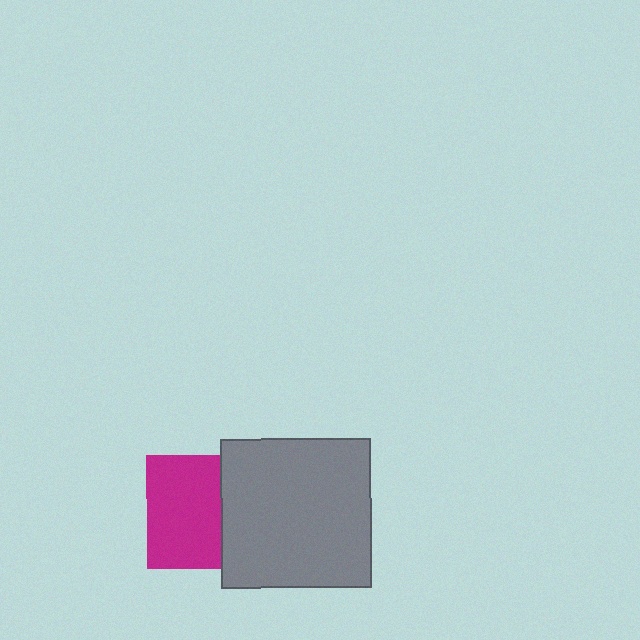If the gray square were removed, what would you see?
You would see the complete magenta square.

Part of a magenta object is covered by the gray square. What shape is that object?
It is a square.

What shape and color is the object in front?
The object in front is a gray square.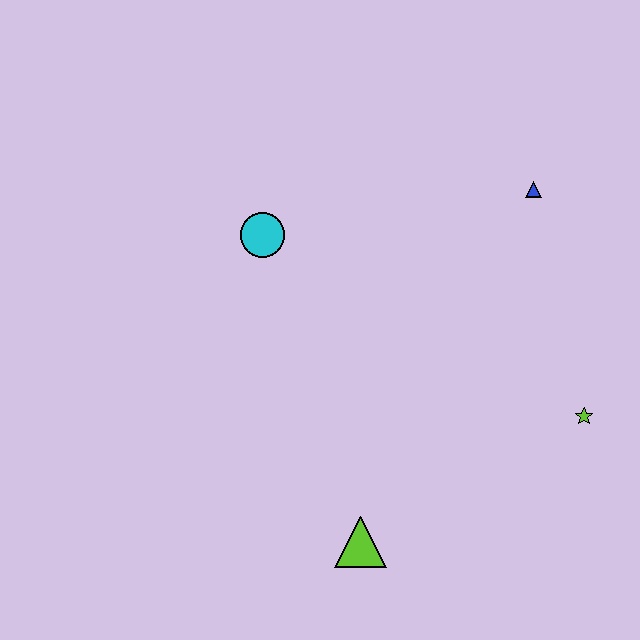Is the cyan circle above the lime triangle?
Yes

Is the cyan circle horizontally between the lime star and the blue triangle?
No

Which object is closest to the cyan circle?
The blue triangle is closest to the cyan circle.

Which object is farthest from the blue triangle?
The lime triangle is farthest from the blue triangle.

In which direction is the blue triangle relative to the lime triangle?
The blue triangle is above the lime triangle.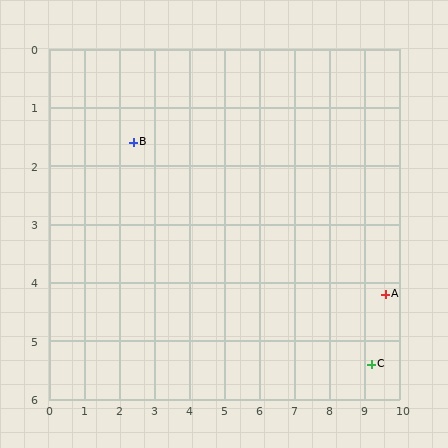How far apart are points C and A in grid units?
Points C and A are about 1.3 grid units apart.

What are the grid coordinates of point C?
Point C is at approximately (9.2, 5.4).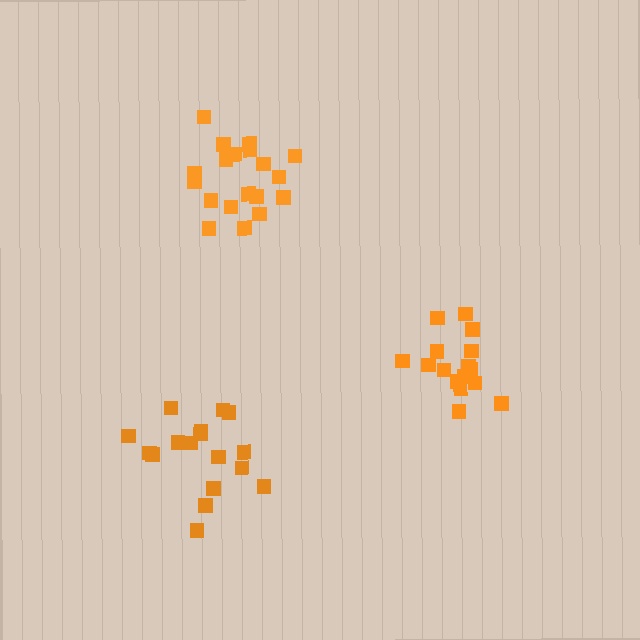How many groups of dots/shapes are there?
There are 3 groups.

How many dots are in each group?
Group 1: 21 dots, Group 2: 17 dots, Group 3: 16 dots (54 total).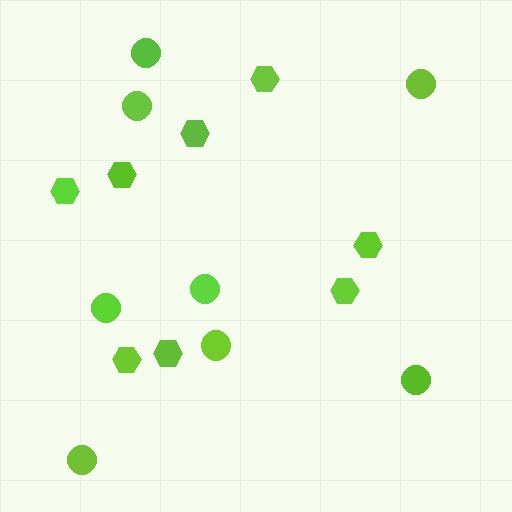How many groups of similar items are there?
There are 2 groups: one group of hexagons (8) and one group of circles (8).